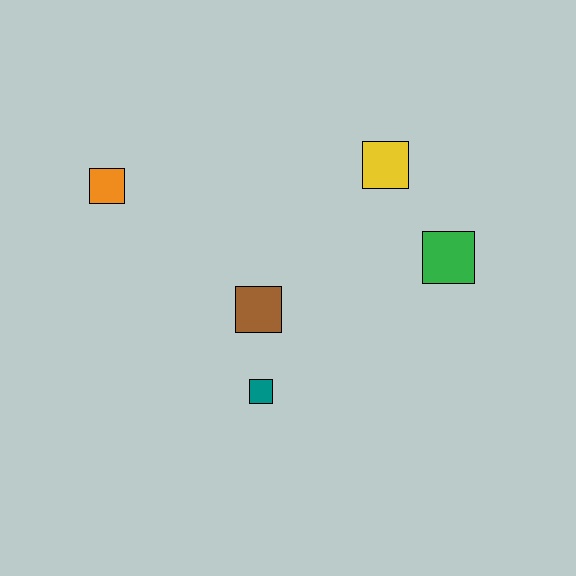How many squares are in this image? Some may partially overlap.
There are 5 squares.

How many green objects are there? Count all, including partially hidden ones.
There is 1 green object.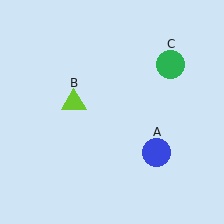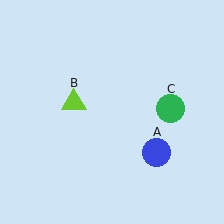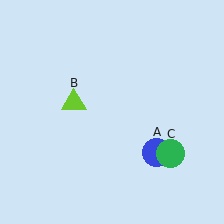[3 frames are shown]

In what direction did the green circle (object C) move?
The green circle (object C) moved down.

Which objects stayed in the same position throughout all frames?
Blue circle (object A) and lime triangle (object B) remained stationary.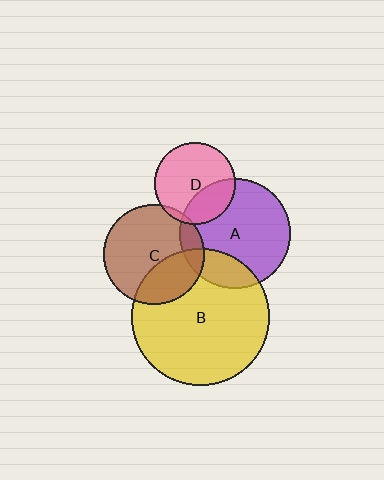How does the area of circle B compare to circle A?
Approximately 1.5 times.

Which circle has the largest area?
Circle B (yellow).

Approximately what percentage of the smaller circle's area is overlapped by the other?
Approximately 20%.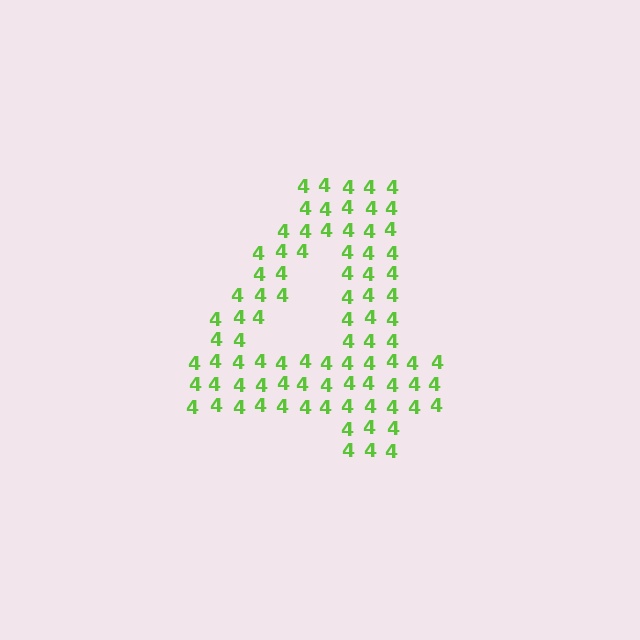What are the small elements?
The small elements are digit 4's.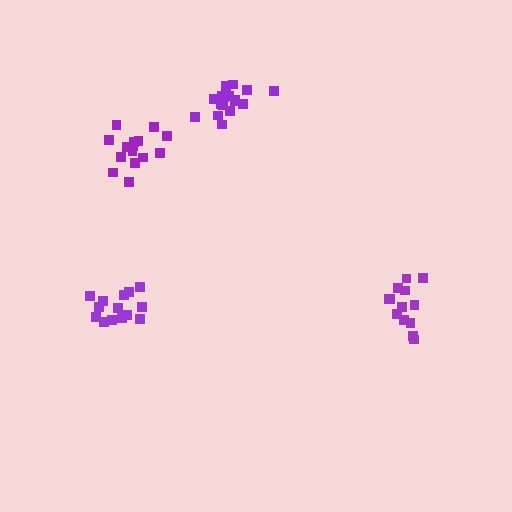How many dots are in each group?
Group 1: 14 dots, Group 2: 13 dots, Group 3: 15 dots, Group 4: 17 dots (59 total).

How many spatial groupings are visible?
There are 4 spatial groupings.